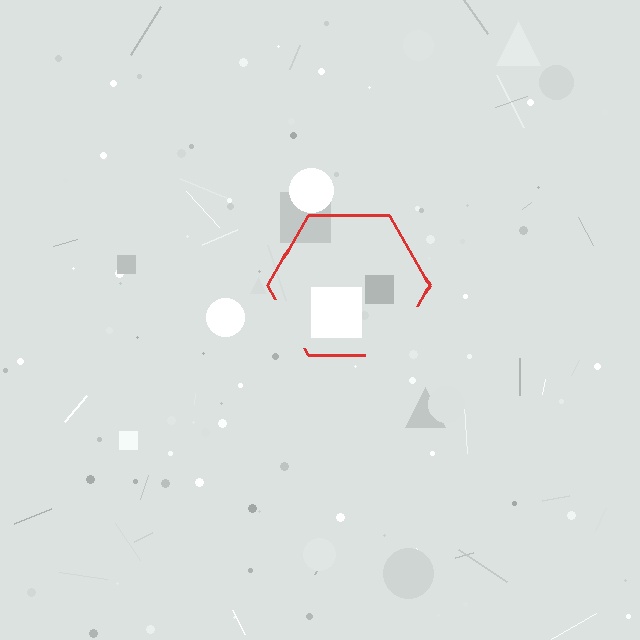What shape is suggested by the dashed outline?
The dashed outline suggests a hexagon.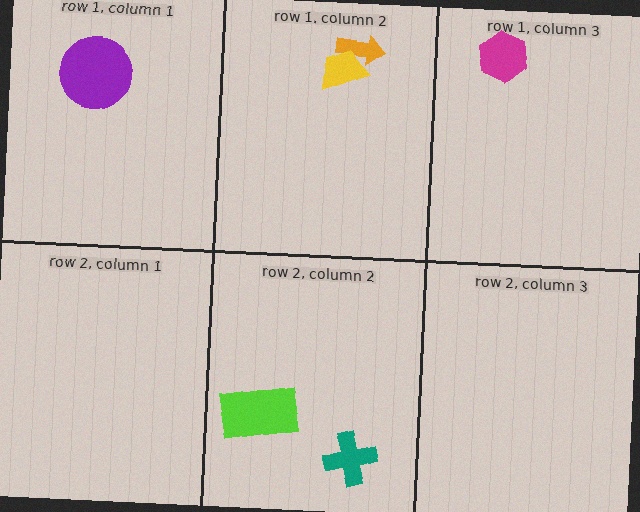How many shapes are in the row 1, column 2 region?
2.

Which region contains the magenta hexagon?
The row 1, column 3 region.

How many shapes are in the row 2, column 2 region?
2.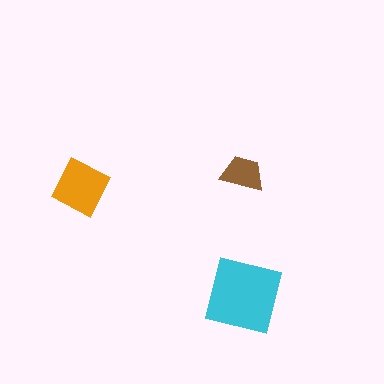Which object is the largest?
The cyan square.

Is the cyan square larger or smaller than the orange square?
Larger.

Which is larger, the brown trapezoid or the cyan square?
The cyan square.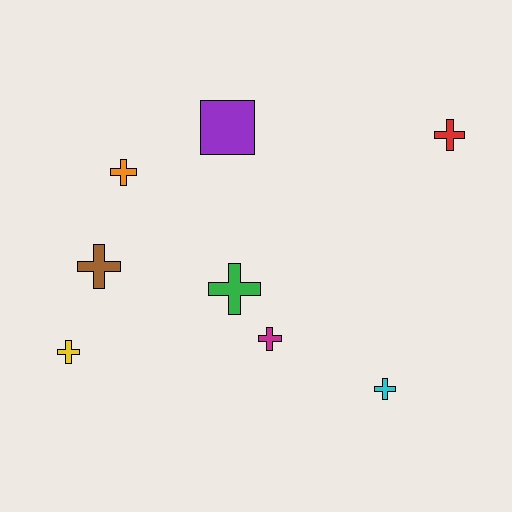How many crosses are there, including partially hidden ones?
There are 7 crosses.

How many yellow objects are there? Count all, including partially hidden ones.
There is 1 yellow object.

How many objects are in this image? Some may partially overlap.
There are 8 objects.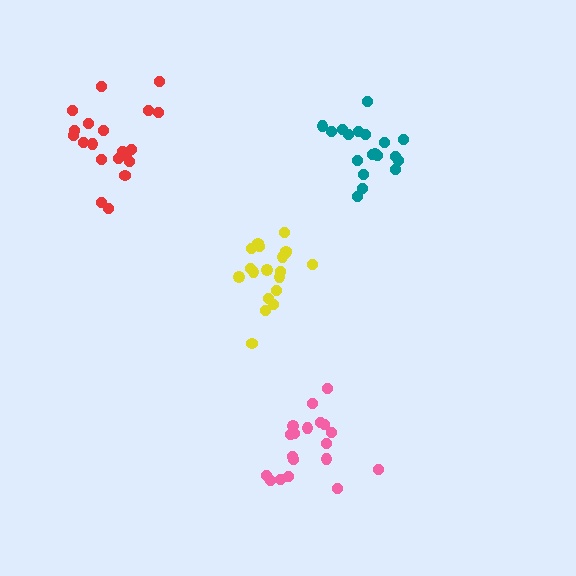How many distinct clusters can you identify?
There are 4 distinct clusters.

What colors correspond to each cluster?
The clusters are colored: yellow, pink, red, teal.